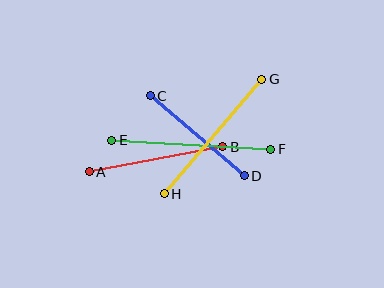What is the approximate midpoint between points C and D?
The midpoint is at approximately (197, 136) pixels.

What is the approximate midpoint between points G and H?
The midpoint is at approximately (213, 136) pixels.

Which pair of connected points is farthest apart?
Points E and F are farthest apart.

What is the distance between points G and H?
The distance is approximately 150 pixels.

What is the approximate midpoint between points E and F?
The midpoint is at approximately (191, 145) pixels.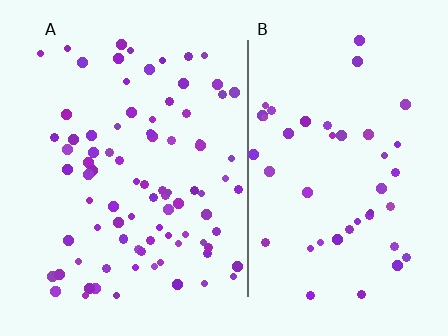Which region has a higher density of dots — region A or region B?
A (the left).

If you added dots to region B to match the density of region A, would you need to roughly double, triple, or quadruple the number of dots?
Approximately double.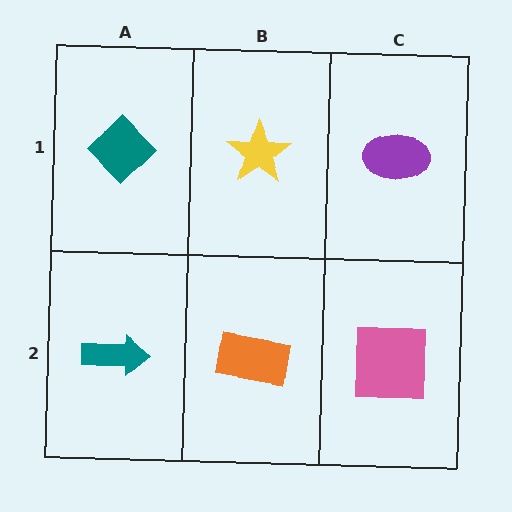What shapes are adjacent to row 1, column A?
A teal arrow (row 2, column A), a yellow star (row 1, column B).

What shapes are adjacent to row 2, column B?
A yellow star (row 1, column B), a teal arrow (row 2, column A), a pink square (row 2, column C).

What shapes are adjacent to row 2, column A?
A teal diamond (row 1, column A), an orange rectangle (row 2, column B).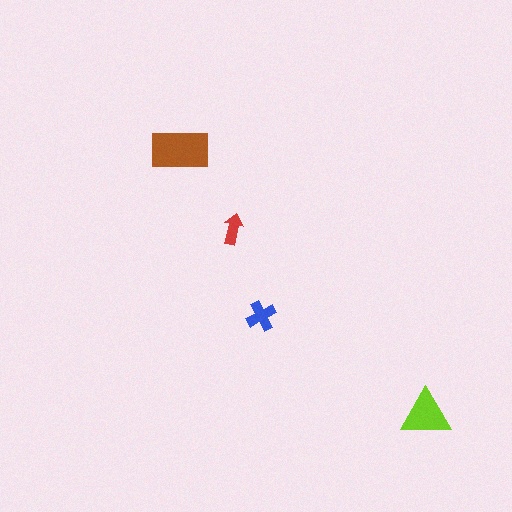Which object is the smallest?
The red arrow.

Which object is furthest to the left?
The brown rectangle is leftmost.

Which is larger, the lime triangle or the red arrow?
The lime triangle.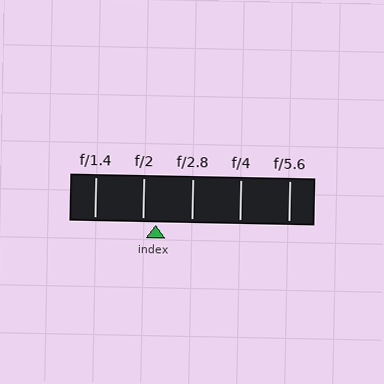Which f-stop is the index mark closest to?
The index mark is closest to f/2.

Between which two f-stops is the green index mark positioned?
The index mark is between f/2 and f/2.8.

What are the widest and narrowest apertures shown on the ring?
The widest aperture shown is f/1.4 and the narrowest is f/5.6.